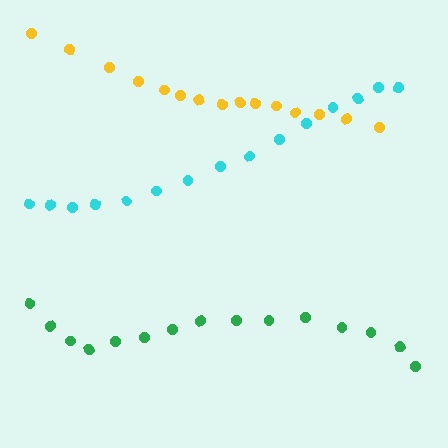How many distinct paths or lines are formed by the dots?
There are 3 distinct paths.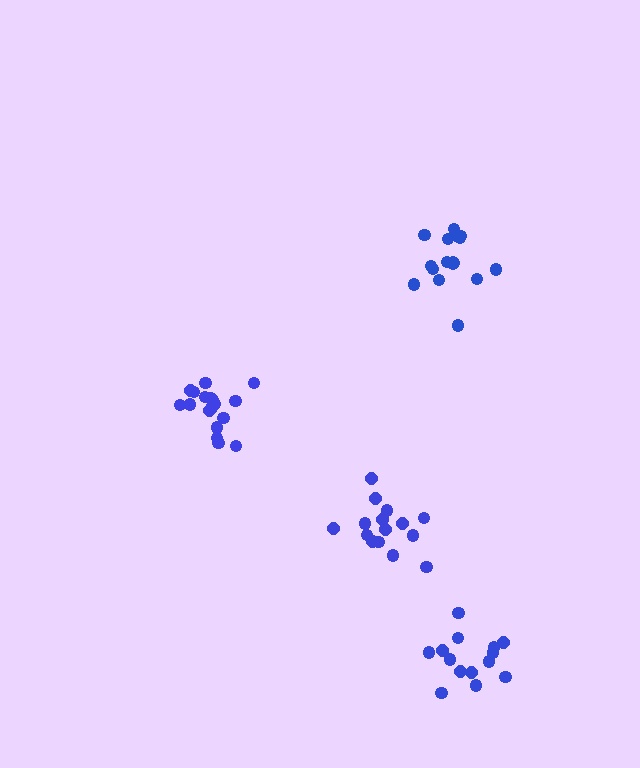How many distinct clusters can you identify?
There are 4 distinct clusters.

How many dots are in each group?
Group 1: 14 dots, Group 2: 15 dots, Group 3: 18 dots, Group 4: 17 dots (64 total).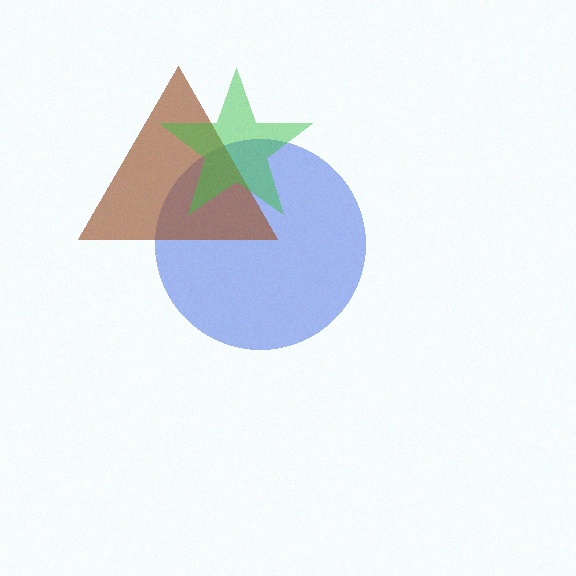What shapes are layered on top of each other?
The layered shapes are: a blue circle, a brown triangle, a green star.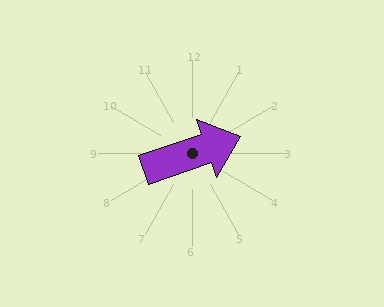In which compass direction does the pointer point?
East.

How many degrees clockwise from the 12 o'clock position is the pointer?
Approximately 71 degrees.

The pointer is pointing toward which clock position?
Roughly 2 o'clock.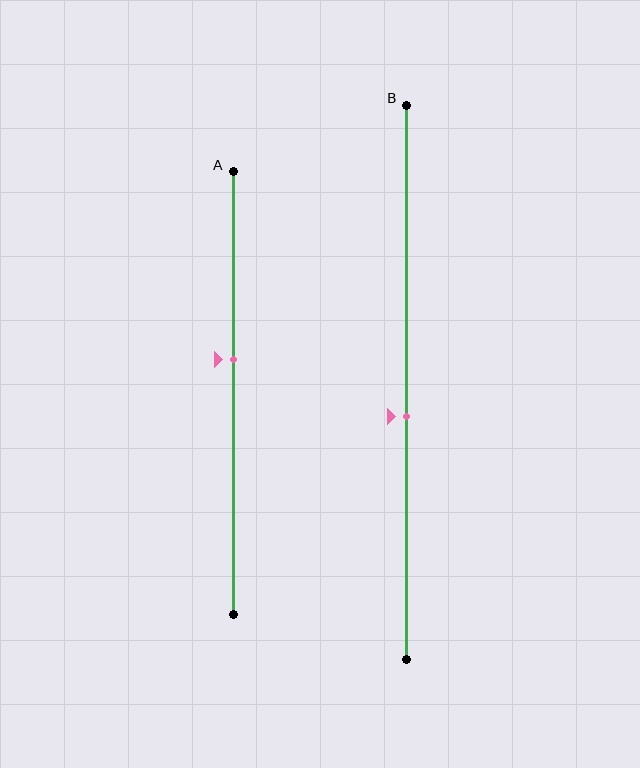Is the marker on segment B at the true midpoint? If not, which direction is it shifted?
No, the marker on segment B is shifted downward by about 6% of the segment length.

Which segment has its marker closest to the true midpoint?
Segment B has its marker closest to the true midpoint.